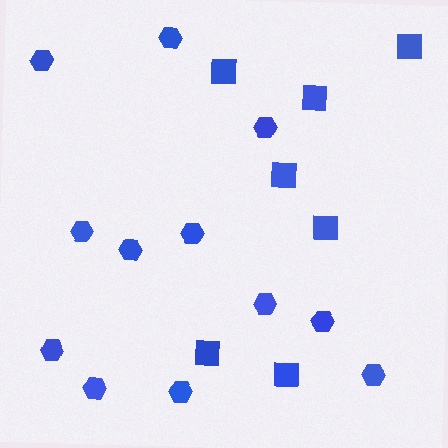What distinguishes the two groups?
There are 2 groups: one group of hexagons (12) and one group of squares (7).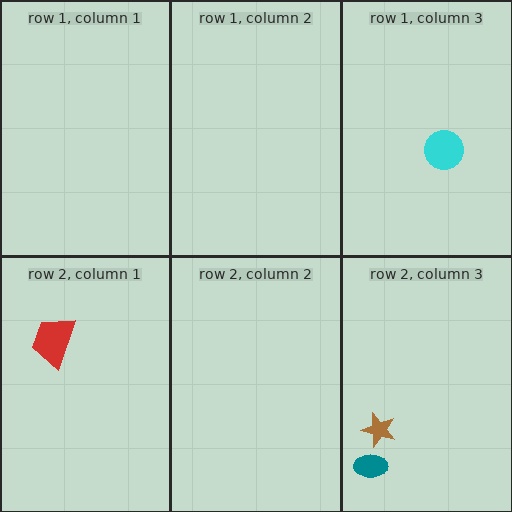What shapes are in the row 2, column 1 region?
The red trapezoid.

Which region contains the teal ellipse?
The row 2, column 3 region.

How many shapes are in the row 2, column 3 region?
2.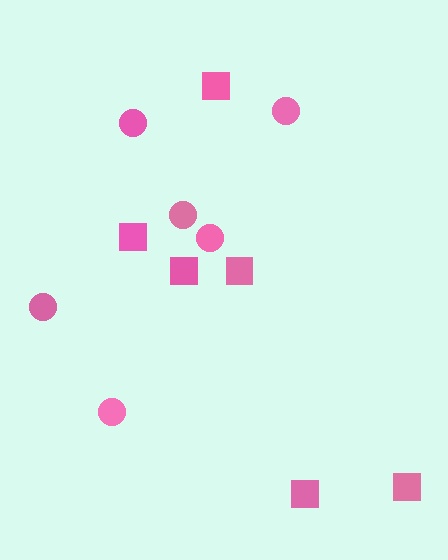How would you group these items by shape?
There are 2 groups: one group of circles (6) and one group of squares (6).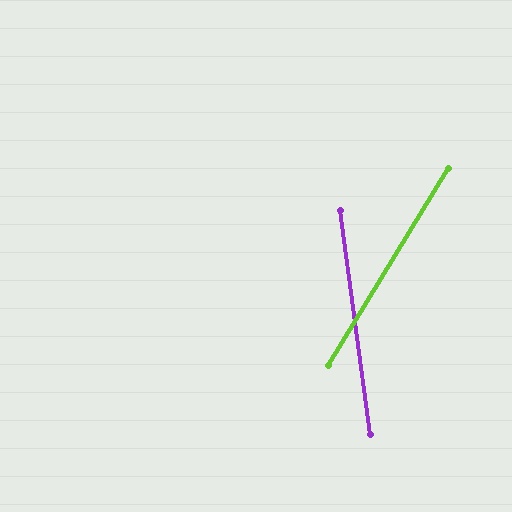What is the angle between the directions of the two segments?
Approximately 39 degrees.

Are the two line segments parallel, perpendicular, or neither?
Neither parallel nor perpendicular — they differ by about 39°.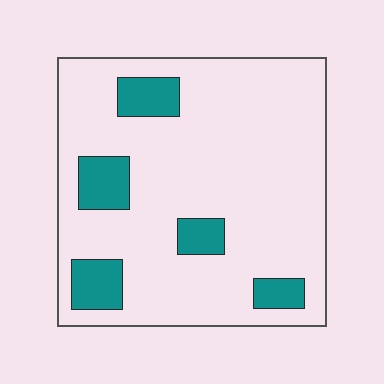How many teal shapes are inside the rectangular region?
5.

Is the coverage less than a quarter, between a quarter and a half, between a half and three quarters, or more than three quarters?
Less than a quarter.